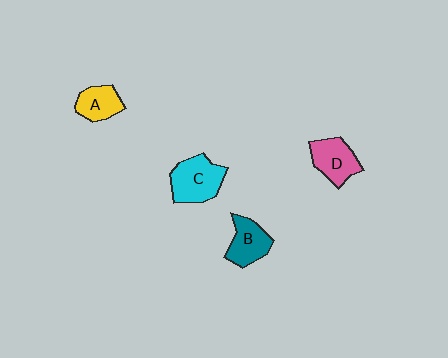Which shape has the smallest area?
Shape A (yellow).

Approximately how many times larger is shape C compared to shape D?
Approximately 1.2 times.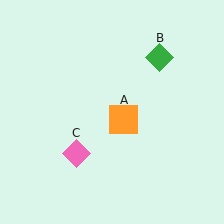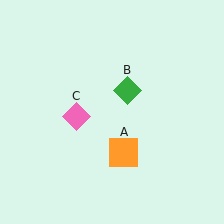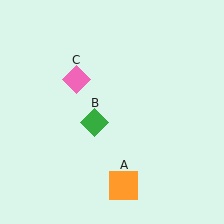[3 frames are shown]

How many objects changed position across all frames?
3 objects changed position: orange square (object A), green diamond (object B), pink diamond (object C).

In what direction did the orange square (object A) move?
The orange square (object A) moved down.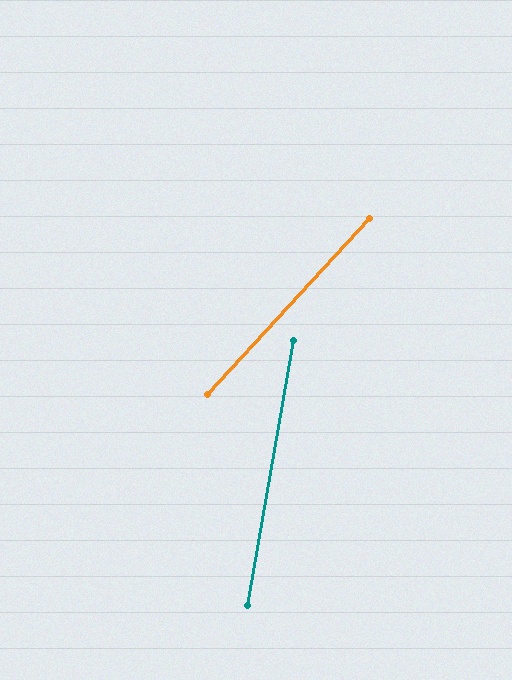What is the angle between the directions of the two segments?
Approximately 33 degrees.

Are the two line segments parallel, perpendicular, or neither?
Neither parallel nor perpendicular — they differ by about 33°.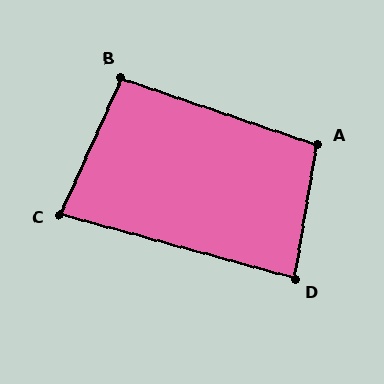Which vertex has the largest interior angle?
A, at approximately 99 degrees.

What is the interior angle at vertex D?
Approximately 84 degrees (acute).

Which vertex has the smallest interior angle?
C, at approximately 81 degrees.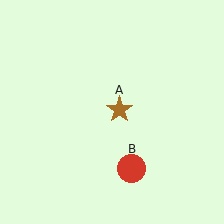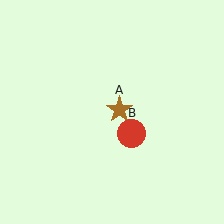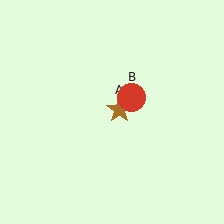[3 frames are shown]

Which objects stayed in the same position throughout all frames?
Brown star (object A) remained stationary.